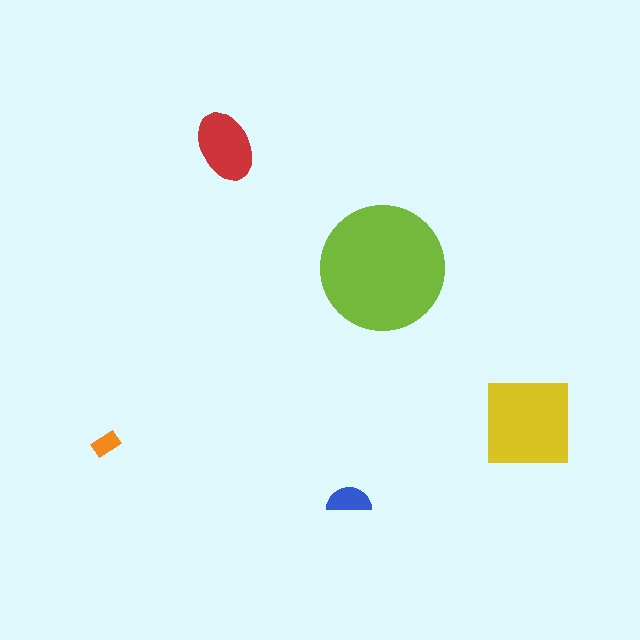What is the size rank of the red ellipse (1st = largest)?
3rd.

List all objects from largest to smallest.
The lime circle, the yellow square, the red ellipse, the blue semicircle, the orange rectangle.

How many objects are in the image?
There are 5 objects in the image.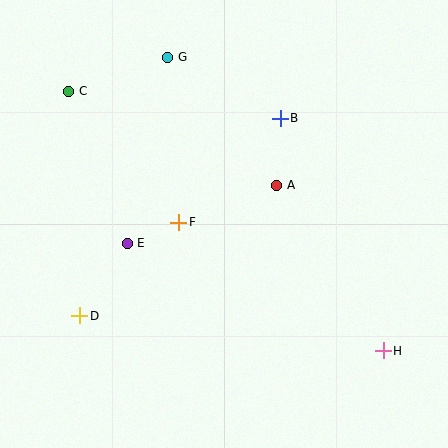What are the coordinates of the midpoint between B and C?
The midpoint between B and C is at (174, 105).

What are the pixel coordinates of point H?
Point H is at (383, 351).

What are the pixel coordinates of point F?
Point F is at (179, 222).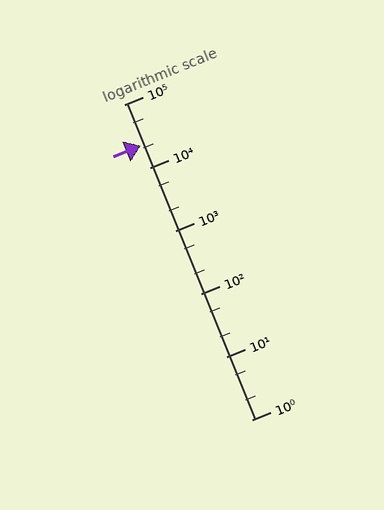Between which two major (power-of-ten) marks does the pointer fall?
The pointer is between 10000 and 100000.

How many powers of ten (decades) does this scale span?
The scale spans 5 decades, from 1 to 100000.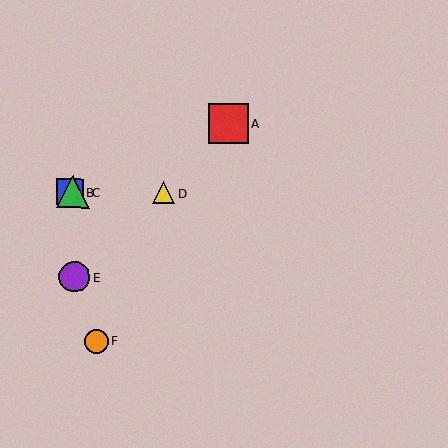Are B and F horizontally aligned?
No, B is at y≈192 and F is at y≈341.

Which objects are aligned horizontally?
Objects B, C, D are aligned horizontally.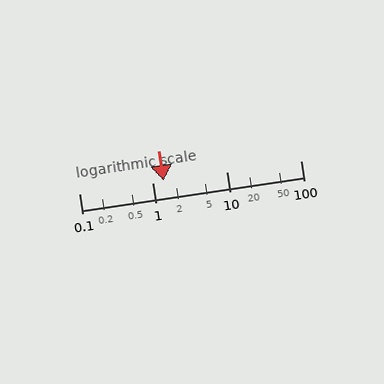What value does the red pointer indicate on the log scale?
The pointer indicates approximately 1.4.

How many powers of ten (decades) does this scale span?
The scale spans 3 decades, from 0.1 to 100.